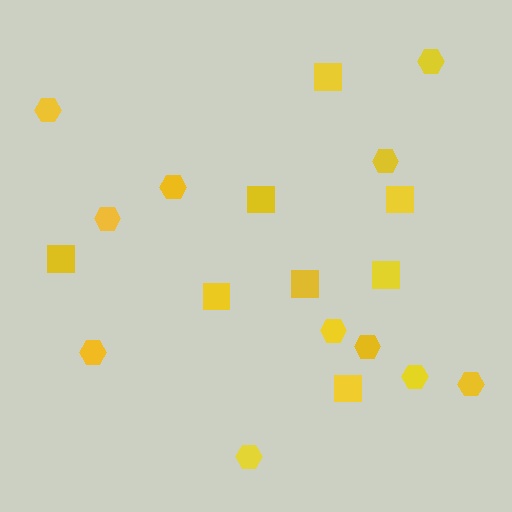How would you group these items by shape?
There are 2 groups: one group of squares (8) and one group of hexagons (11).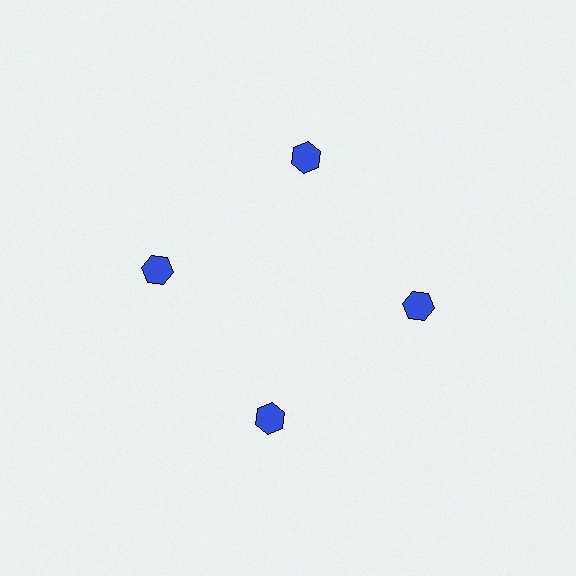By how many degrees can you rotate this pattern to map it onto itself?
The pattern maps onto itself every 90 degrees of rotation.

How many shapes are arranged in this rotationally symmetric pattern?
There are 4 shapes, arranged in 4 groups of 1.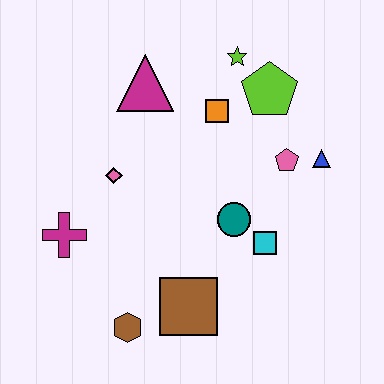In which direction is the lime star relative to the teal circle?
The lime star is above the teal circle.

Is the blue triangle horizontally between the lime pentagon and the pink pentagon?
No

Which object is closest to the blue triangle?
The pink pentagon is closest to the blue triangle.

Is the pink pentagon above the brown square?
Yes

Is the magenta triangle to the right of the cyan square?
No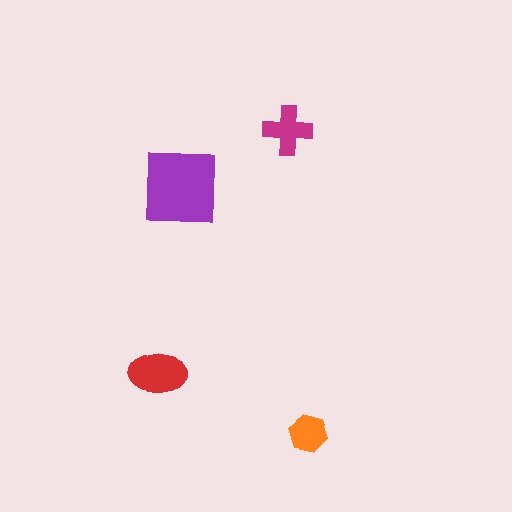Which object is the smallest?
The orange hexagon.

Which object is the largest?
The purple square.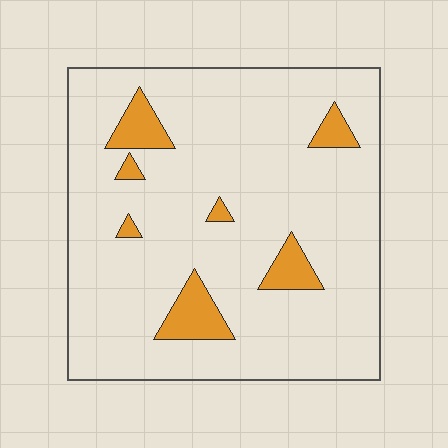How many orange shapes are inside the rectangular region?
7.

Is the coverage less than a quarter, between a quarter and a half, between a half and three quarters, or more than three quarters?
Less than a quarter.